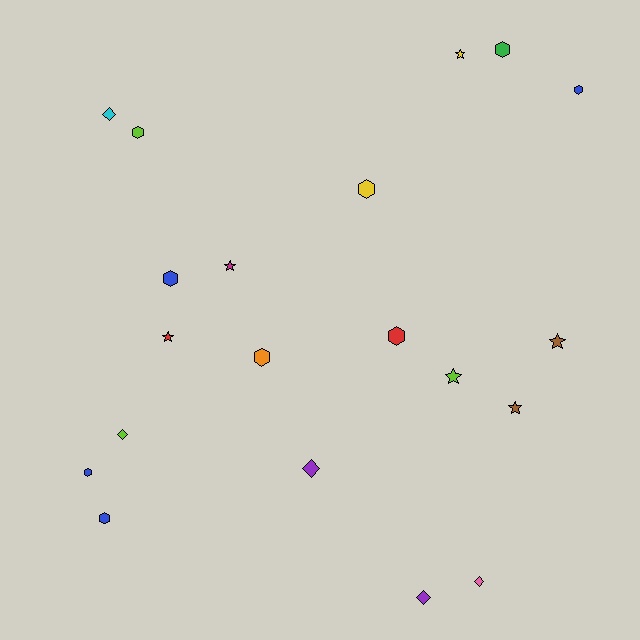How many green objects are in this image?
There is 1 green object.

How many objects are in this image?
There are 20 objects.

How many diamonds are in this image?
There are 5 diamonds.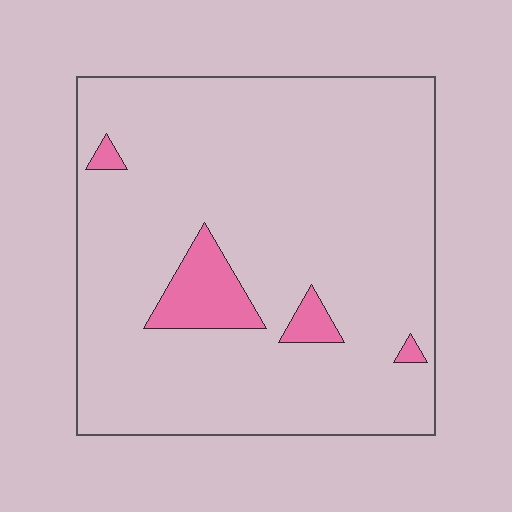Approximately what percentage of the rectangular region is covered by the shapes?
Approximately 10%.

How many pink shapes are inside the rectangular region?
4.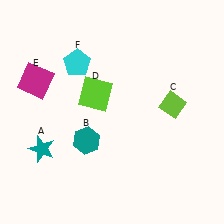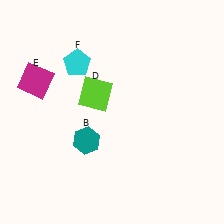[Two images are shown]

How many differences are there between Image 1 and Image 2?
There are 2 differences between the two images.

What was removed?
The lime diamond (C), the teal star (A) were removed in Image 2.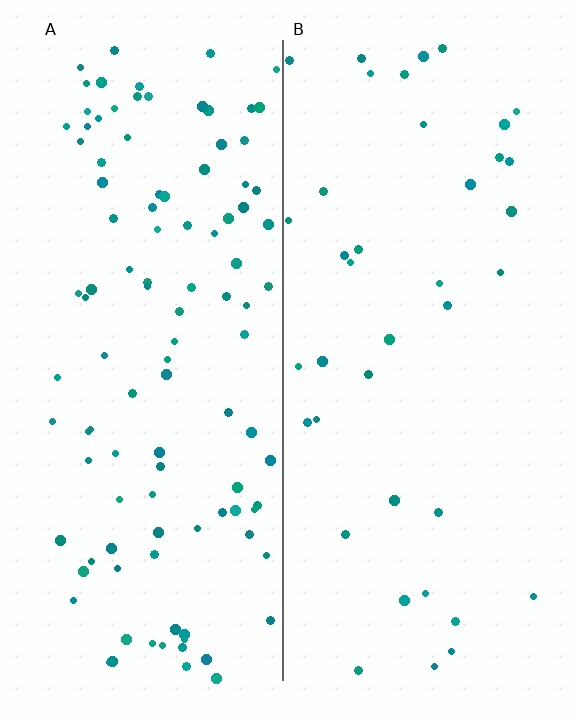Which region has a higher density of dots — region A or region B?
A (the left).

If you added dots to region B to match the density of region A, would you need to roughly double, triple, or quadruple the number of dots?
Approximately triple.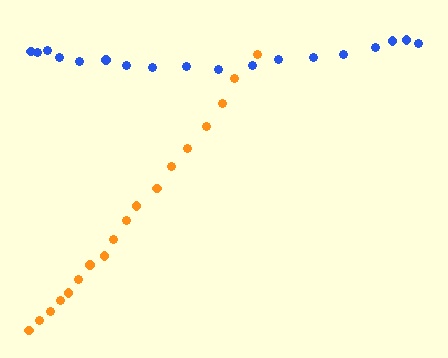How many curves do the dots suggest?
There are 2 distinct paths.